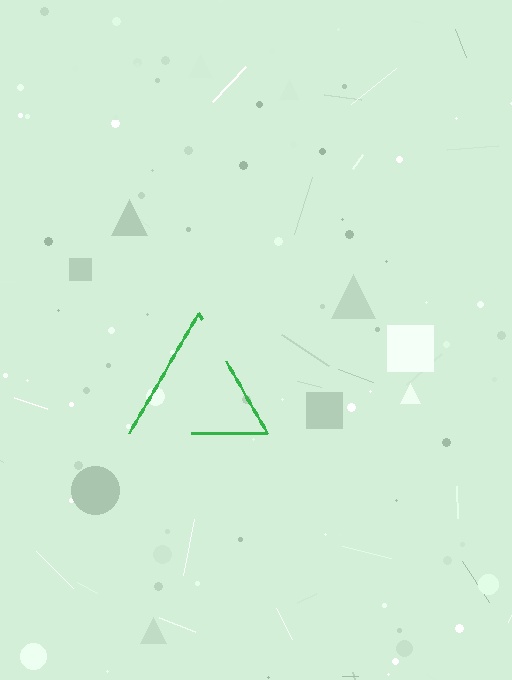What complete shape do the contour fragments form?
The contour fragments form a triangle.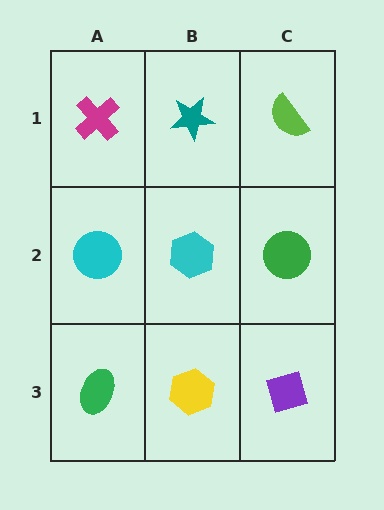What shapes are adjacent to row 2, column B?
A teal star (row 1, column B), a yellow hexagon (row 3, column B), a cyan circle (row 2, column A), a green circle (row 2, column C).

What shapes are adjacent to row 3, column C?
A green circle (row 2, column C), a yellow hexagon (row 3, column B).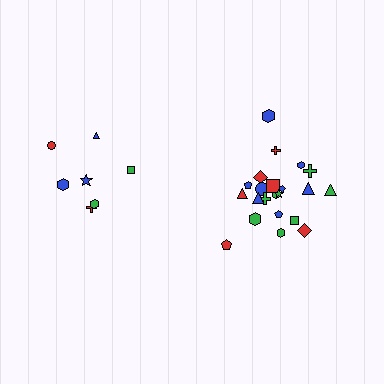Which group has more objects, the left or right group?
The right group.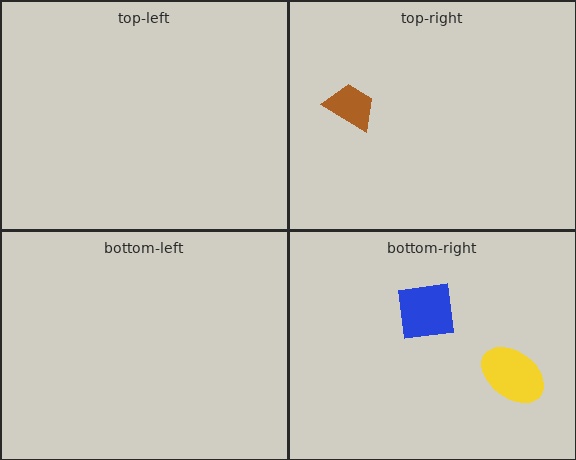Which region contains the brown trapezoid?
The top-right region.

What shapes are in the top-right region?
The brown trapezoid.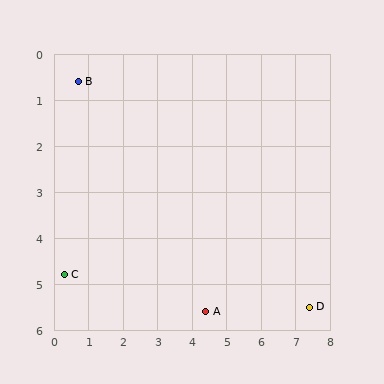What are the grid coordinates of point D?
Point D is at approximately (7.4, 5.5).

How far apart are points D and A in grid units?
Points D and A are about 3.0 grid units apart.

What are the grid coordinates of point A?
Point A is at approximately (4.4, 5.6).